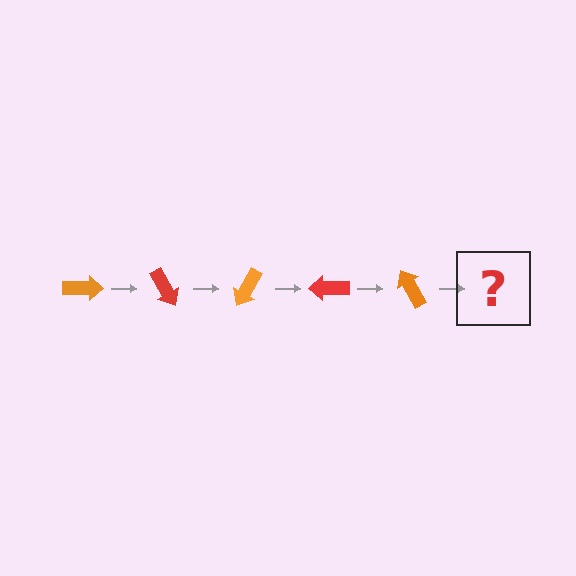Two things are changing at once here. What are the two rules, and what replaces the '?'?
The two rules are that it rotates 60 degrees each step and the color cycles through orange and red. The '?' should be a red arrow, rotated 300 degrees from the start.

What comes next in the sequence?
The next element should be a red arrow, rotated 300 degrees from the start.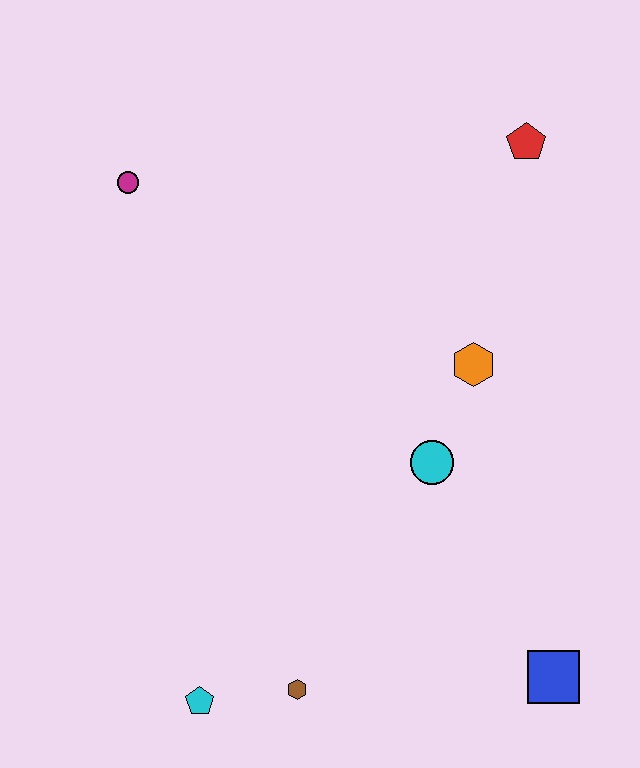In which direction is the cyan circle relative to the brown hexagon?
The cyan circle is above the brown hexagon.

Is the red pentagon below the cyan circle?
No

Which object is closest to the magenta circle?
The orange hexagon is closest to the magenta circle.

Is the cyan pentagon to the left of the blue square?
Yes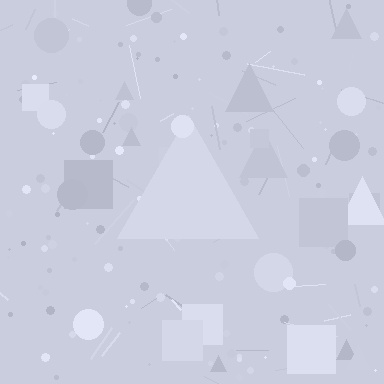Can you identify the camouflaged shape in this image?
The camouflaged shape is a triangle.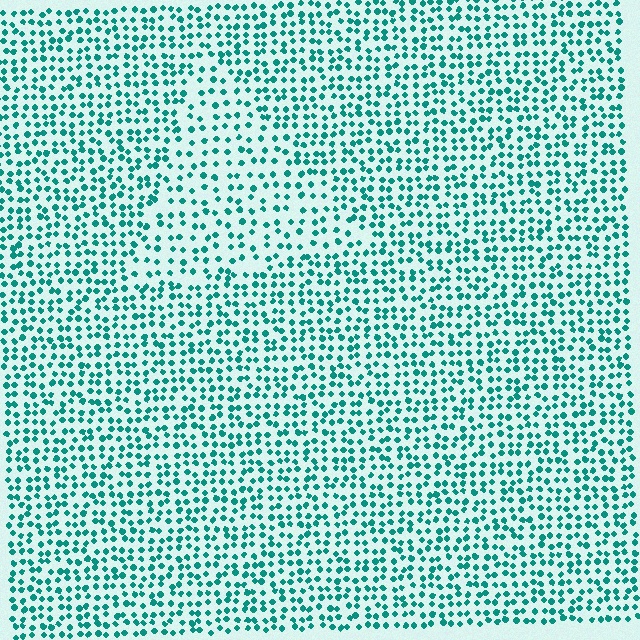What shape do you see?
I see a triangle.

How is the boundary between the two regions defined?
The boundary is defined by a change in element density (approximately 1.6x ratio). All elements are the same color, size, and shape.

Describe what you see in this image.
The image contains small teal elements arranged at two different densities. A triangle-shaped region is visible where the elements are less densely packed than the surrounding area.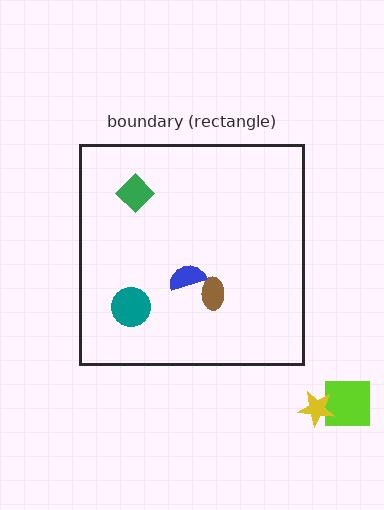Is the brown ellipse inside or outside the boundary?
Inside.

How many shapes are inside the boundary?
4 inside, 2 outside.